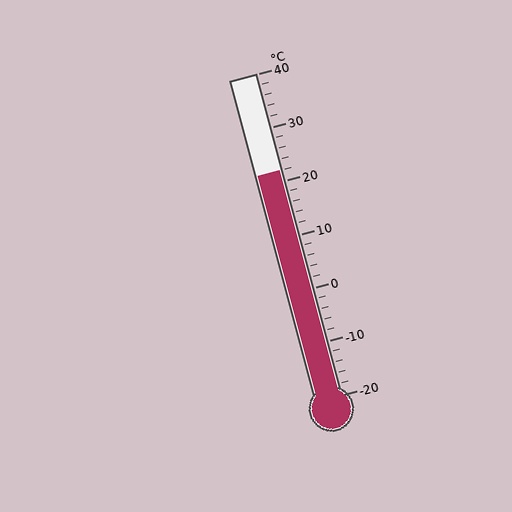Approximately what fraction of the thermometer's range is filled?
The thermometer is filled to approximately 70% of its range.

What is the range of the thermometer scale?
The thermometer scale ranges from -20°C to 40°C.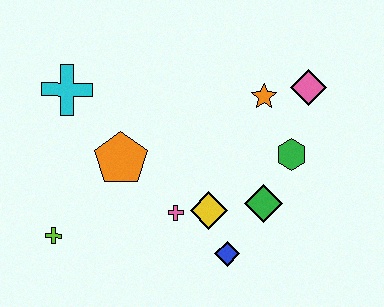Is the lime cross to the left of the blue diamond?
Yes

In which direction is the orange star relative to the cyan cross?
The orange star is to the right of the cyan cross.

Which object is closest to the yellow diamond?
The pink cross is closest to the yellow diamond.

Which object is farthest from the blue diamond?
The cyan cross is farthest from the blue diamond.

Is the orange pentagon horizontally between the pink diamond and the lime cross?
Yes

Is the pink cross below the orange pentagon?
Yes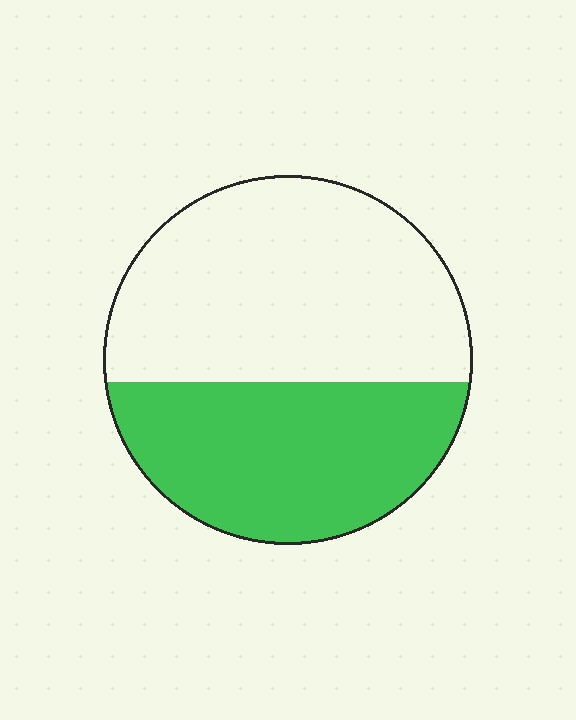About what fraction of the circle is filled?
About two fifths (2/5).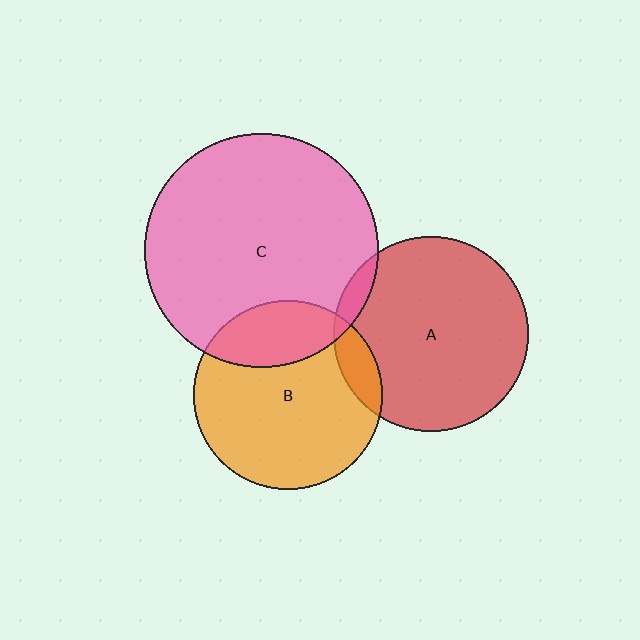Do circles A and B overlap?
Yes.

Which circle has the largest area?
Circle C (pink).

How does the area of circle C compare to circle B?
Approximately 1.5 times.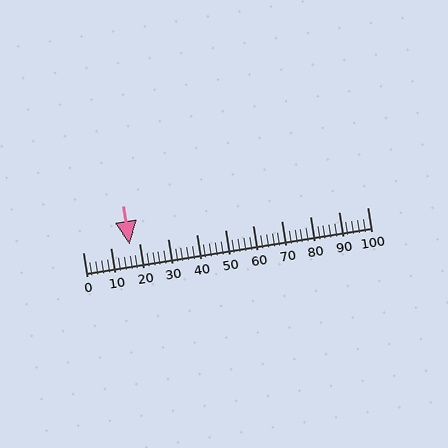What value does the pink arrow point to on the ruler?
The pink arrow points to approximately 17.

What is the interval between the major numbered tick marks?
The major tick marks are spaced 10 units apart.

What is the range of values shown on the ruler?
The ruler shows values from 0 to 100.